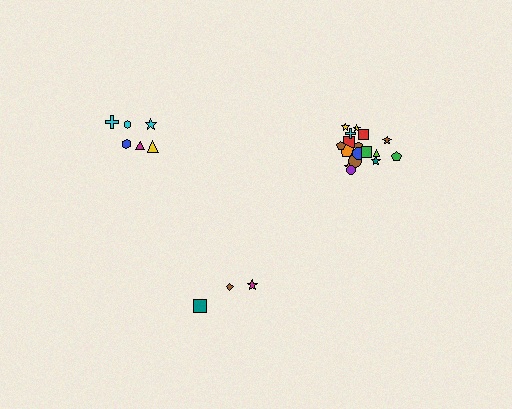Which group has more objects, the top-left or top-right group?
The top-right group.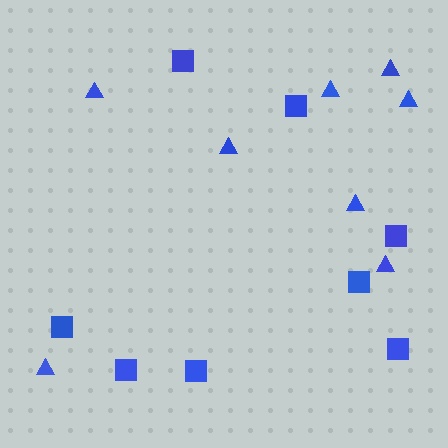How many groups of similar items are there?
There are 2 groups: one group of triangles (8) and one group of squares (8).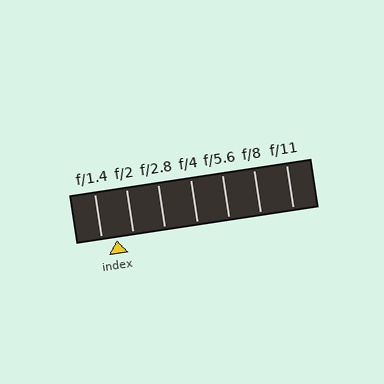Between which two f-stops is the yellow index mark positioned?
The index mark is between f/1.4 and f/2.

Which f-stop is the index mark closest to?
The index mark is closest to f/1.4.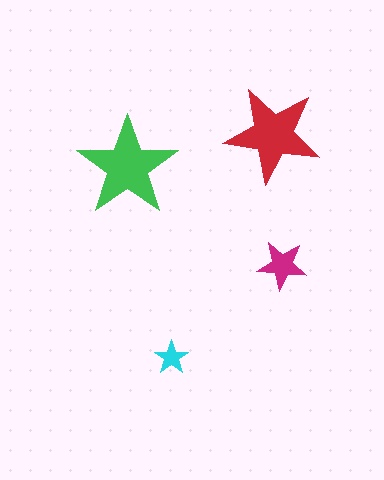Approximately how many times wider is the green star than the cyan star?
About 3 times wider.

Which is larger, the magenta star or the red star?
The red one.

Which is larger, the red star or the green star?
The green one.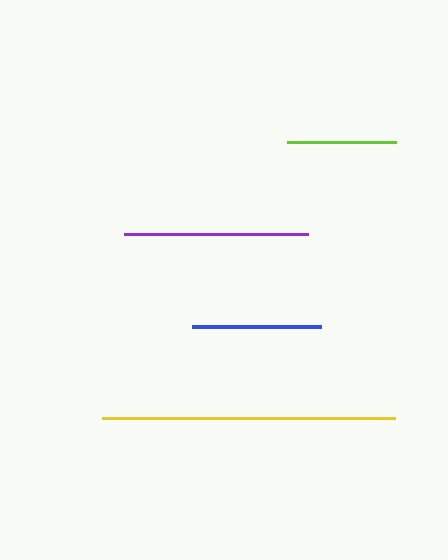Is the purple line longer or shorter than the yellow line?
The yellow line is longer than the purple line.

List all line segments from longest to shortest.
From longest to shortest: yellow, purple, blue, lime.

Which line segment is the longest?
The yellow line is the longest at approximately 292 pixels.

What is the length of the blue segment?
The blue segment is approximately 129 pixels long.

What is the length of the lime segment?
The lime segment is approximately 109 pixels long.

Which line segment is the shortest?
The lime line is the shortest at approximately 109 pixels.